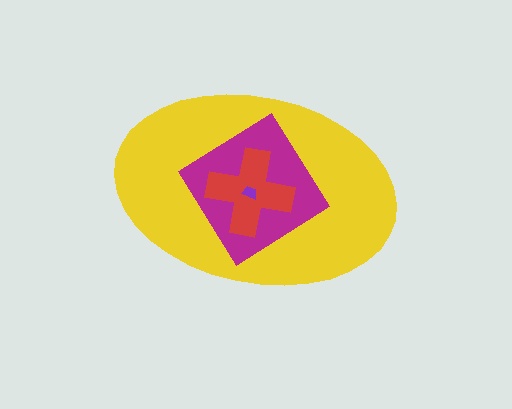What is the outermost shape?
The yellow ellipse.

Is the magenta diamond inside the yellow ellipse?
Yes.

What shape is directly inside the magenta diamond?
The red cross.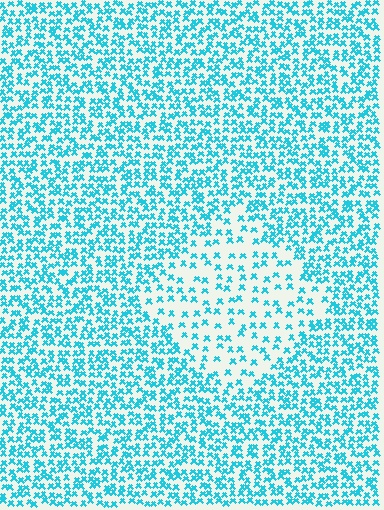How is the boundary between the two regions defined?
The boundary is defined by a change in element density (approximately 2.2x ratio). All elements are the same color, size, and shape.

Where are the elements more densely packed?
The elements are more densely packed outside the diamond boundary.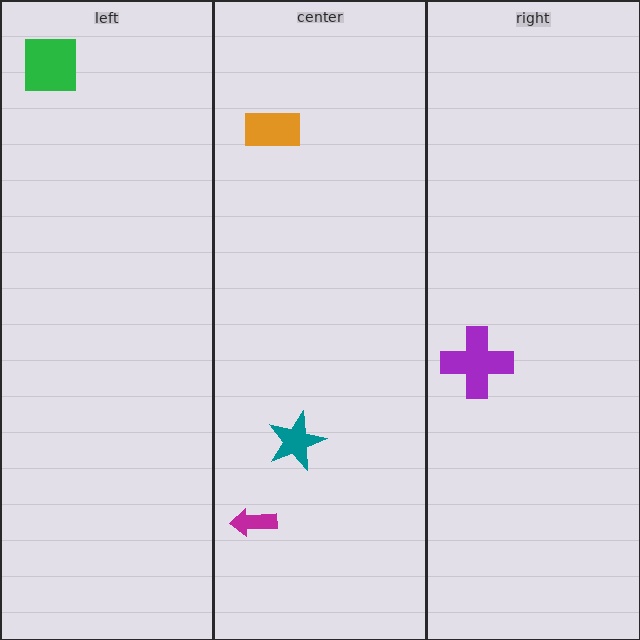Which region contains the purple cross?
The right region.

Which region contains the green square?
The left region.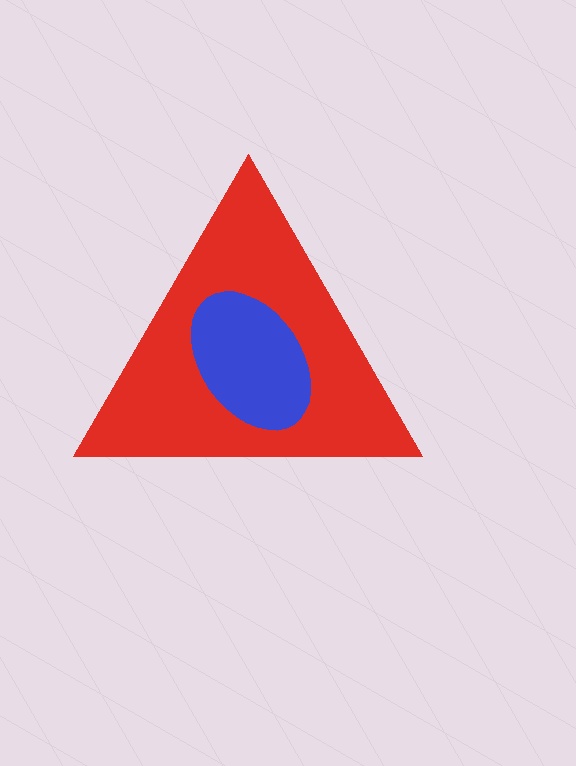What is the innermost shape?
The blue ellipse.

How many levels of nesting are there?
2.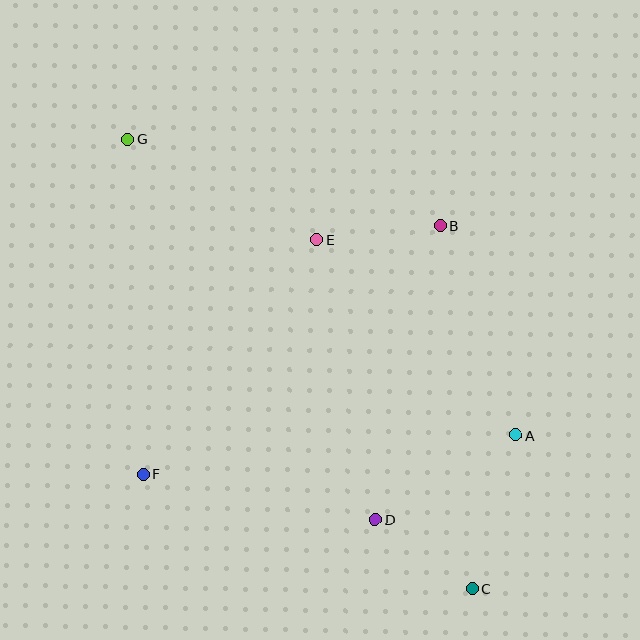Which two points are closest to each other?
Points C and D are closest to each other.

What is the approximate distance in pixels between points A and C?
The distance between A and C is approximately 160 pixels.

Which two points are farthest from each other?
Points C and G are farthest from each other.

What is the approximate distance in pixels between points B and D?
The distance between B and D is approximately 301 pixels.